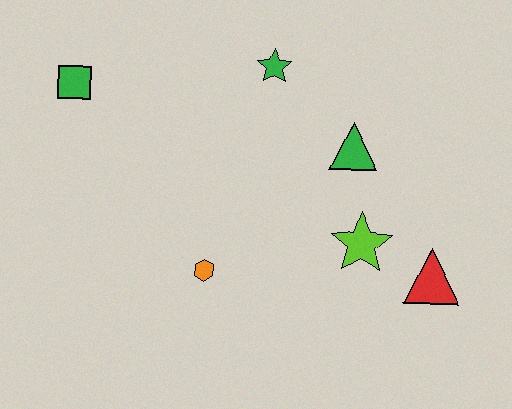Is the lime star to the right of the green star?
Yes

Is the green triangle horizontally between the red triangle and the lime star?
No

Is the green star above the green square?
Yes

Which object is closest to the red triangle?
The lime star is closest to the red triangle.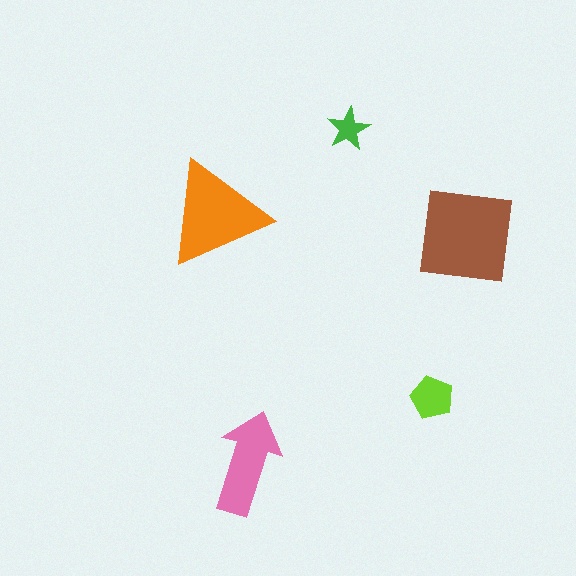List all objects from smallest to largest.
The green star, the lime pentagon, the pink arrow, the orange triangle, the brown square.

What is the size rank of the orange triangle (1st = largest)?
2nd.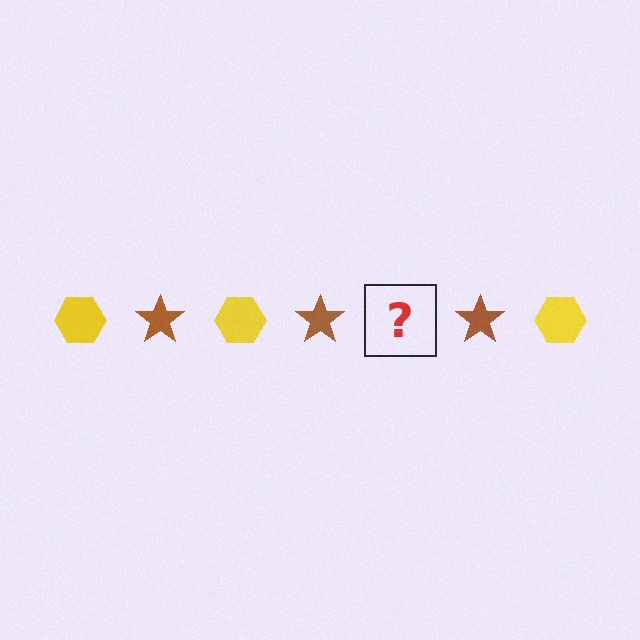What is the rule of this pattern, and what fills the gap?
The rule is that the pattern alternates between yellow hexagon and brown star. The gap should be filled with a yellow hexagon.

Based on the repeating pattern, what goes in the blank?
The blank should be a yellow hexagon.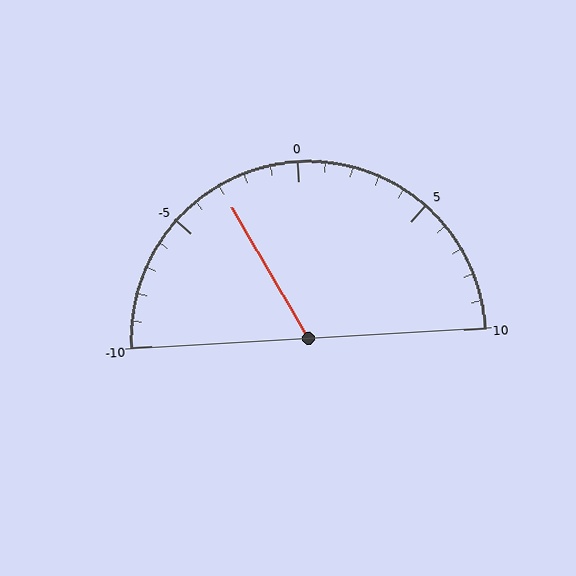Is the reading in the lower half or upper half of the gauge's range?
The reading is in the lower half of the range (-10 to 10).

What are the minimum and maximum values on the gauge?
The gauge ranges from -10 to 10.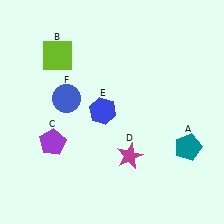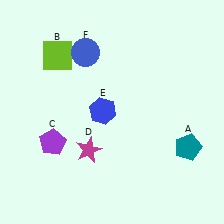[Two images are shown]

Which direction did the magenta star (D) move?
The magenta star (D) moved left.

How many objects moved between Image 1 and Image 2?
2 objects moved between the two images.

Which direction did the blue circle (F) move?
The blue circle (F) moved up.